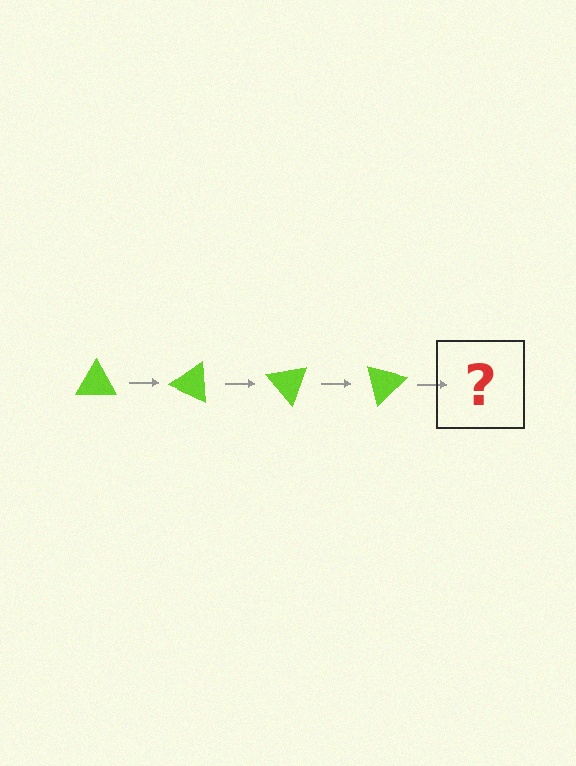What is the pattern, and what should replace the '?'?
The pattern is that the triangle rotates 25 degrees each step. The '?' should be a lime triangle rotated 100 degrees.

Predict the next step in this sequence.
The next step is a lime triangle rotated 100 degrees.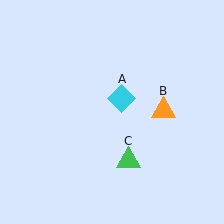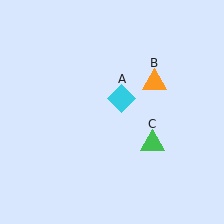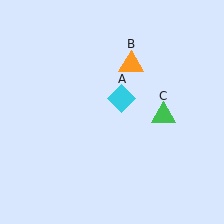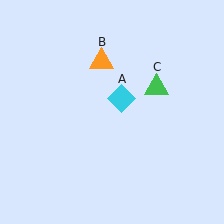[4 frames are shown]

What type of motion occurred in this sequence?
The orange triangle (object B), green triangle (object C) rotated counterclockwise around the center of the scene.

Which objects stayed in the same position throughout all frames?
Cyan diamond (object A) remained stationary.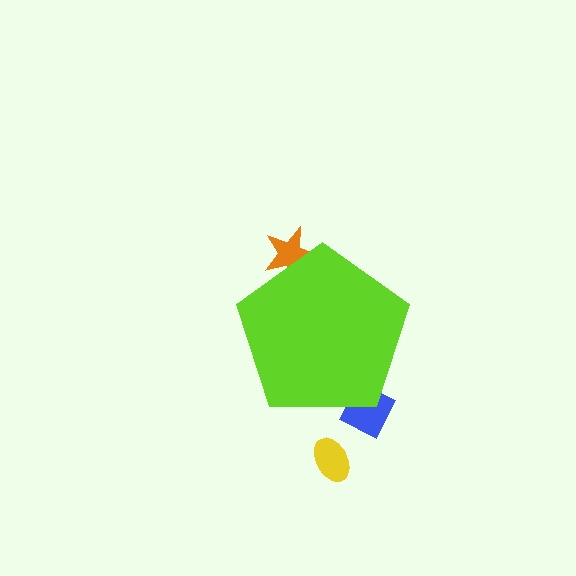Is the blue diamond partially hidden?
Yes, the blue diamond is partially hidden behind the lime pentagon.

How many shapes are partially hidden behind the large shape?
2 shapes are partially hidden.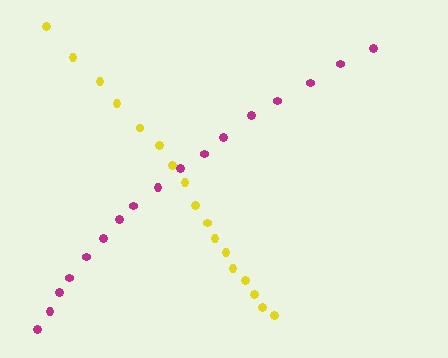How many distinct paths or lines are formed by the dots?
There are 2 distinct paths.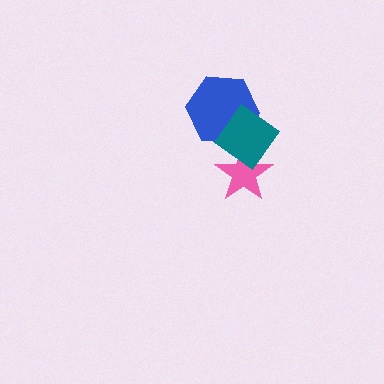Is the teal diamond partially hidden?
No, no other shape covers it.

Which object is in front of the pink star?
The teal diamond is in front of the pink star.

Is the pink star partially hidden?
Yes, it is partially covered by another shape.